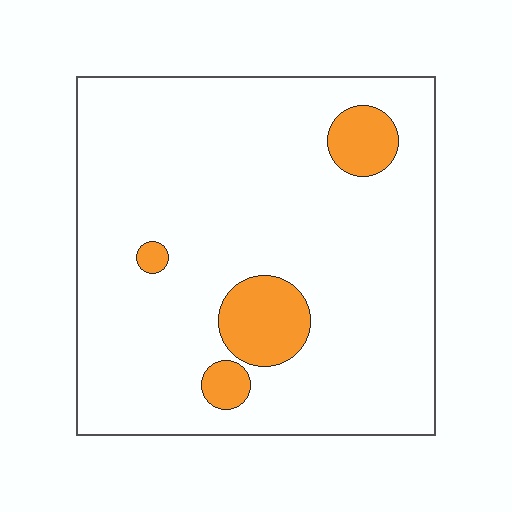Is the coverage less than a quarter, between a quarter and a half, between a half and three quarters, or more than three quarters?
Less than a quarter.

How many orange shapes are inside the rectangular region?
4.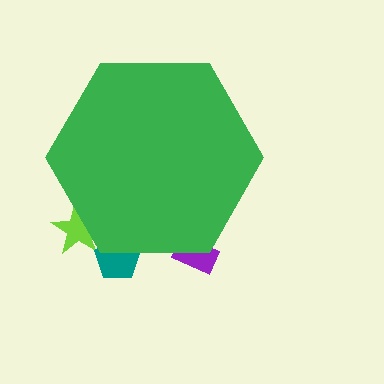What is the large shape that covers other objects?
A green hexagon.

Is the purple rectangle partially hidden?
Yes, the purple rectangle is partially hidden behind the green hexagon.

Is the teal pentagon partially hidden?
Yes, the teal pentagon is partially hidden behind the green hexagon.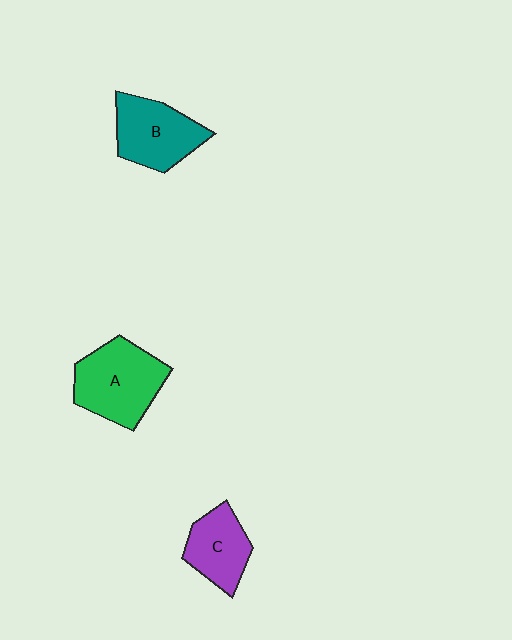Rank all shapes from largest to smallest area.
From largest to smallest: A (green), B (teal), C (purple).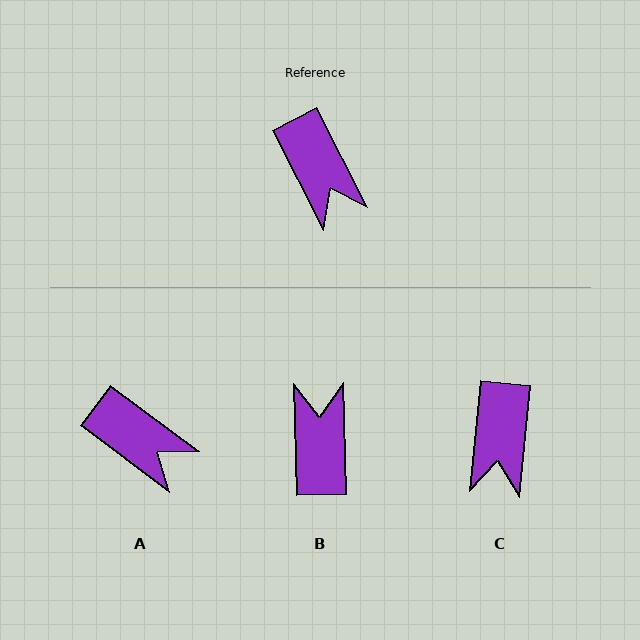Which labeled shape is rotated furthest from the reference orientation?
B, about 154 degrees away.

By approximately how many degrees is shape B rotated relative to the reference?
Approximately 154 degrees counter-clockwise.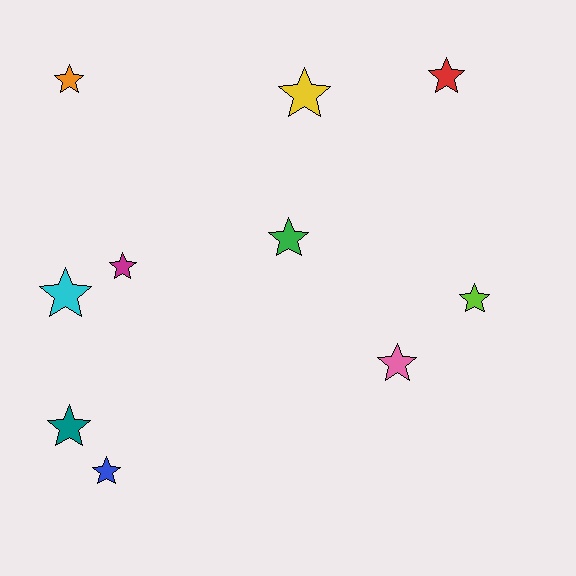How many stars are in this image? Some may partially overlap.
There are 10 stars.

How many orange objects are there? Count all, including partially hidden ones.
There is 1 orange object.